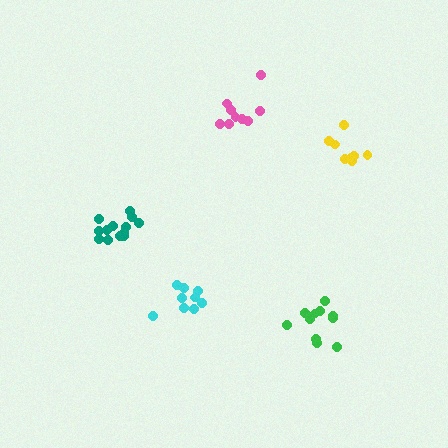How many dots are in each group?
Group 1: 8 dots, Group 2: 11 dots, Group 3: 9 dots, Group 4: 9 dots, Group 5: 13 dots (50 total).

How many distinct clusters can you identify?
There are 5 distinct clusters.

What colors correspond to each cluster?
The clusters are colored: yellow, green, pink, cyan, teal.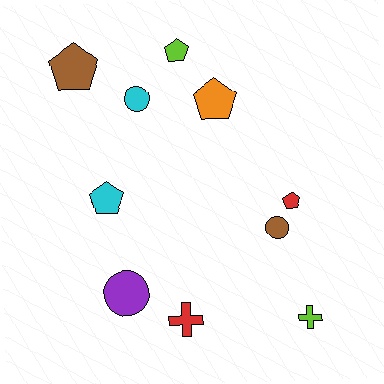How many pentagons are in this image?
There are 5 pentagons.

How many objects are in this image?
There are 10 objects.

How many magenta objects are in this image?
There are no magenta objects.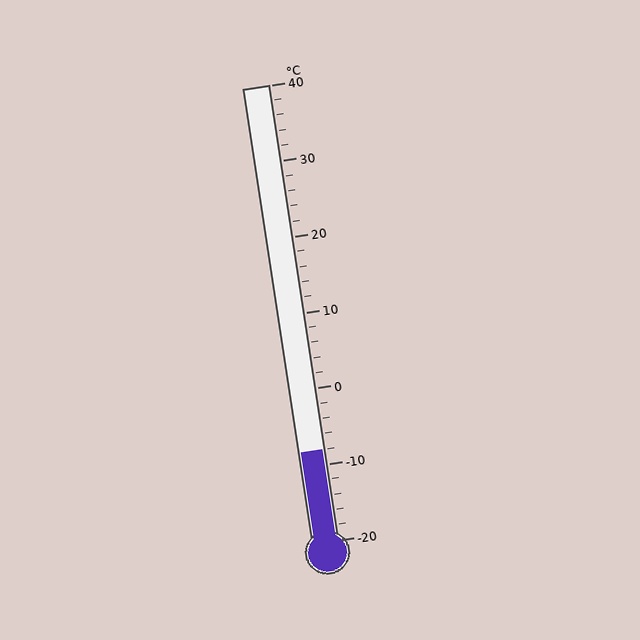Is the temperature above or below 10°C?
The temperature is below 10°C.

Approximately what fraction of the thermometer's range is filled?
The thermometer is filled to approximately 20% of its range.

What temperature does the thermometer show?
The thermometer shows approximately -8°C.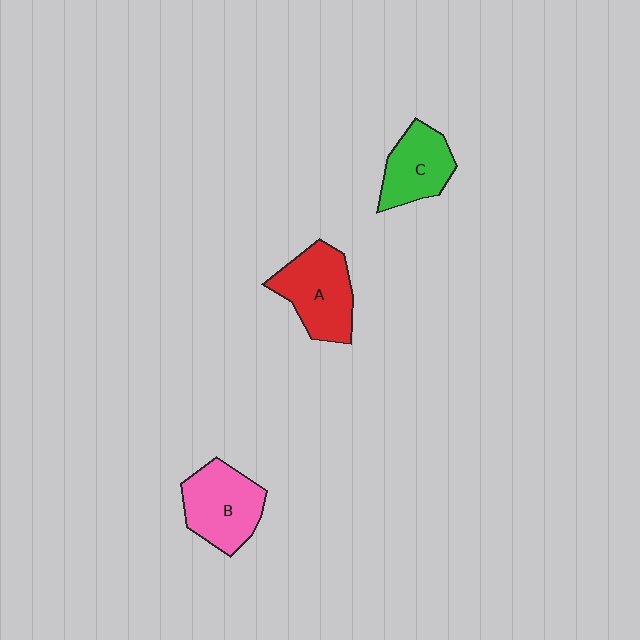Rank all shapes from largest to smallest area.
From largest to smallest: A (red), B (pink), C (green).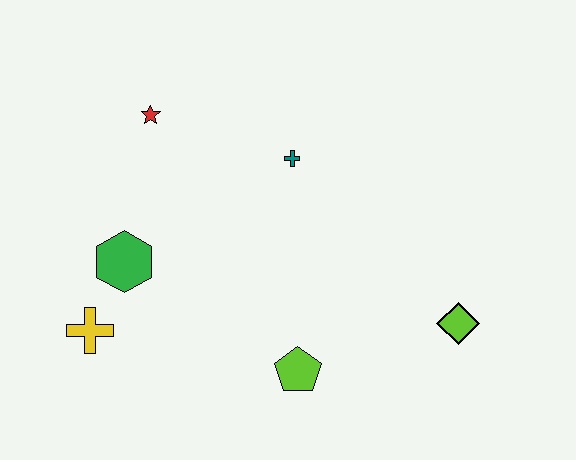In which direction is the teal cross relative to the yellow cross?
The teal cross is to the right of the yellow cross.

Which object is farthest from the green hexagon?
The lime diamond is farthest from the green hexagon.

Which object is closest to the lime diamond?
The lime pentagon is closest to the lime diamond.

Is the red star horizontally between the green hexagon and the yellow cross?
No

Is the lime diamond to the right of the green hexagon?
Yes